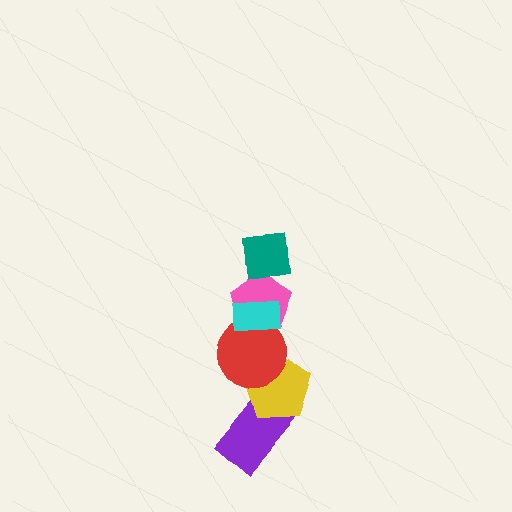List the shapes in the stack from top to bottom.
From top to bottom: the teal square, the cyan rectangle, the pink pentagon, the red circle, the yellow pentagon, the purple rectangle.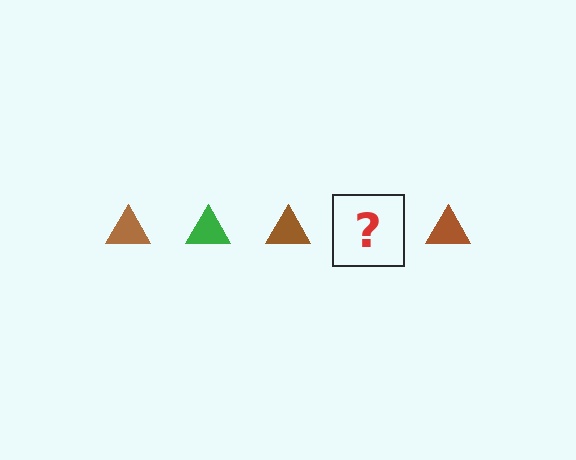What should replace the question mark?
The question mark should be replaced with a green triangle.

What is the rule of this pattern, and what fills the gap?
The rule is that the pattern cycles through brown, green triangles. The gap should be filled with a green triangle.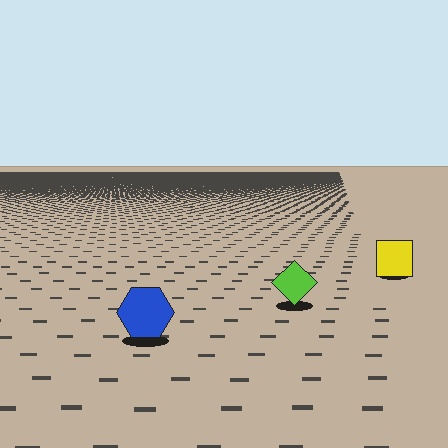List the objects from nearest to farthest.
From nearest to farthest: the blue hexagon, the lime diamond, the yellow square.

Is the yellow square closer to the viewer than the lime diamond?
No. The lime diamond is closer — you can tell from the texture gradient: the ground texture is coarser near it.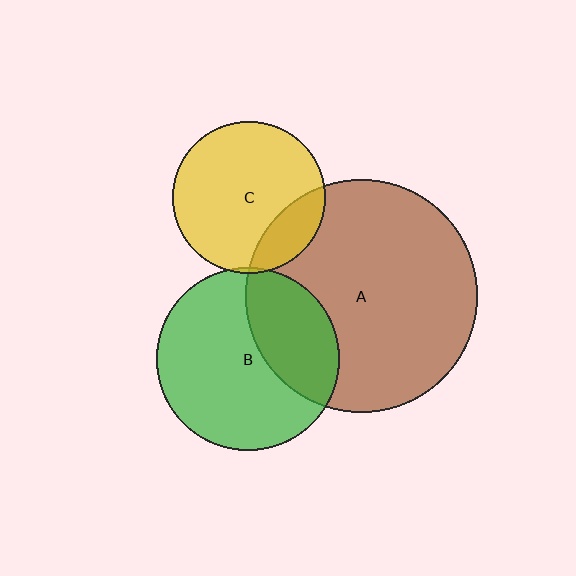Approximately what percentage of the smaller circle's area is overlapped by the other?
Approximately 35%.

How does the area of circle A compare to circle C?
Approximately 2.3 times.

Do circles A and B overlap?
Yes.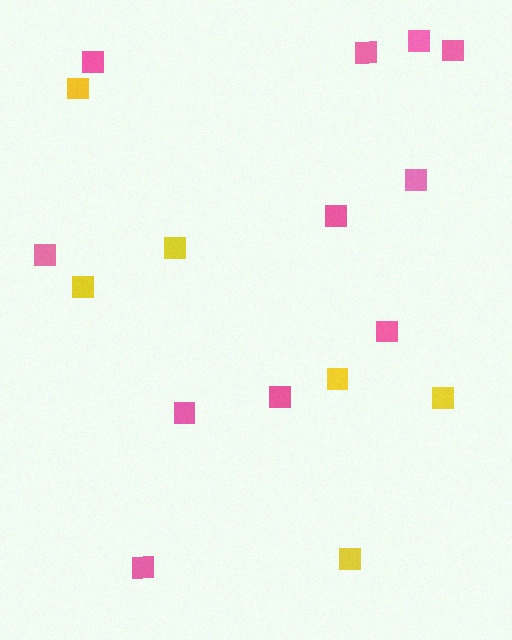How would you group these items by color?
There are 2 groups: one group of yellow squares (6) and one group of pink squares (11).